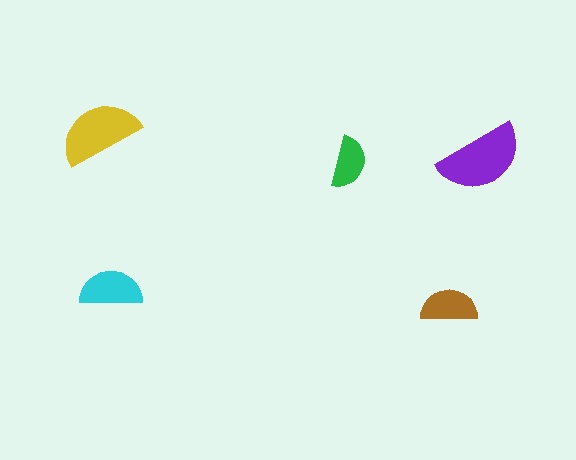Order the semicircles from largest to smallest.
the purple one, the yellow one, the cyan one, the brown one, the green one.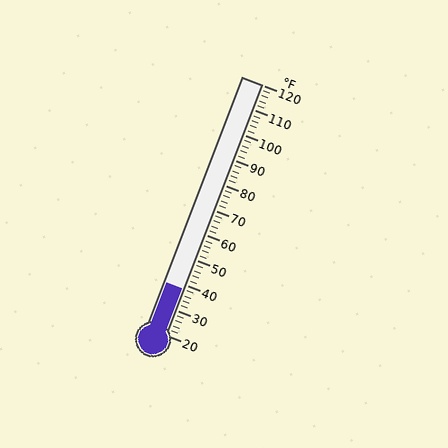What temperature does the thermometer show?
The thermometer shows approximately 38°F.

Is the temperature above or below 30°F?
The temperature is above 30°F.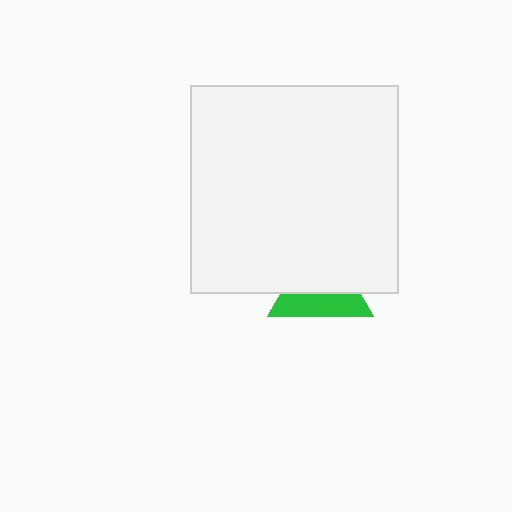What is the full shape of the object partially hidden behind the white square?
The partially hidden object is a green triangle.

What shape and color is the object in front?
The object in front is a white square.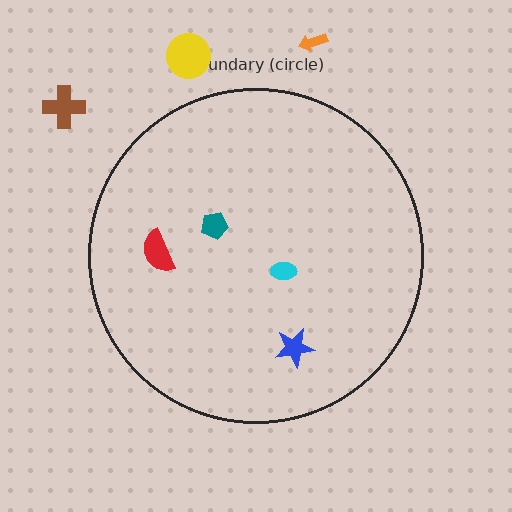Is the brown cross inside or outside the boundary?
Outside.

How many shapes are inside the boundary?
4 inside, 3 outside.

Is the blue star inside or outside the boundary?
Inside.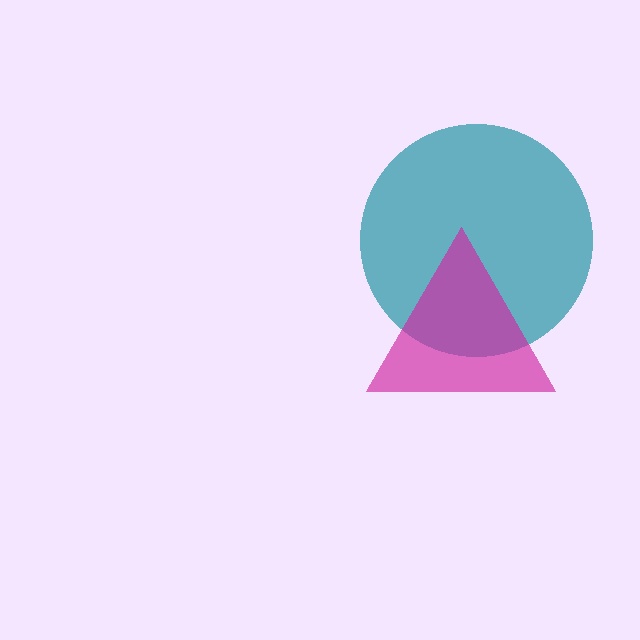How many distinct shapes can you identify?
There are 2 distinct shapes: a teal circle, a magenta triangle.